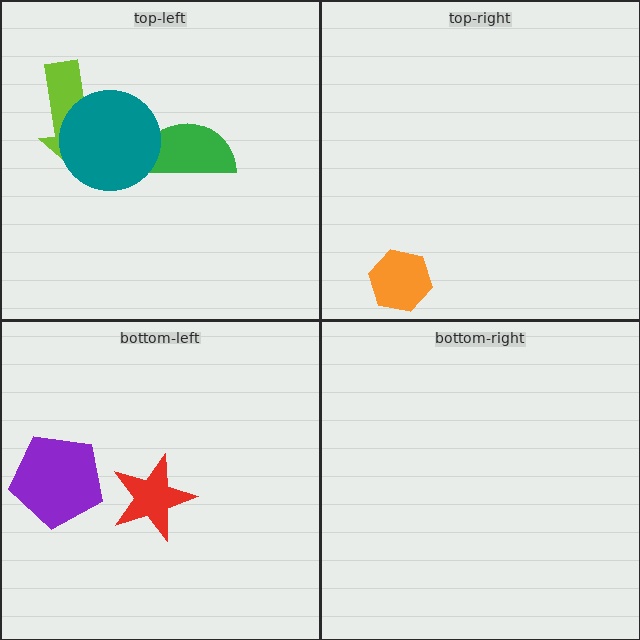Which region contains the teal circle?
The top-left region.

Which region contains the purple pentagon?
The bottom-left region.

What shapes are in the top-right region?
The orange hexagon.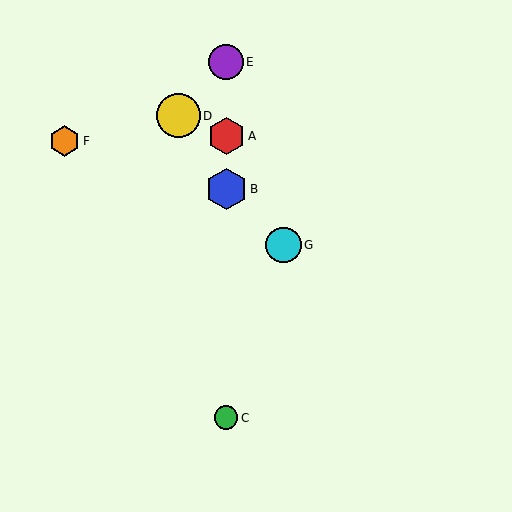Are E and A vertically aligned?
Yes, both are at x≈226.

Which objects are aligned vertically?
Objects A, B, C, E are aligned vertically.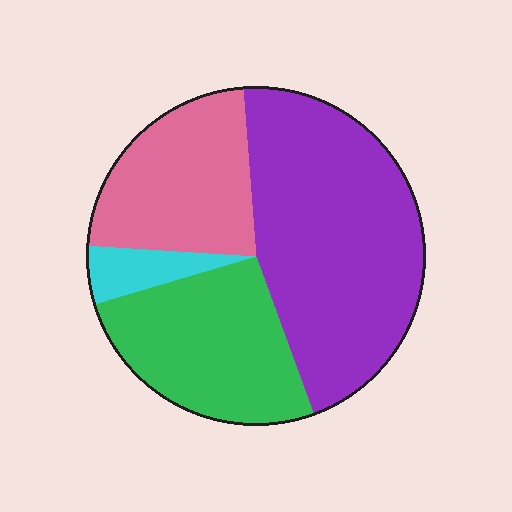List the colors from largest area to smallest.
From largest to smallest: purple, green, pink, cyan.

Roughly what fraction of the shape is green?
Green covers around 25% of the shape.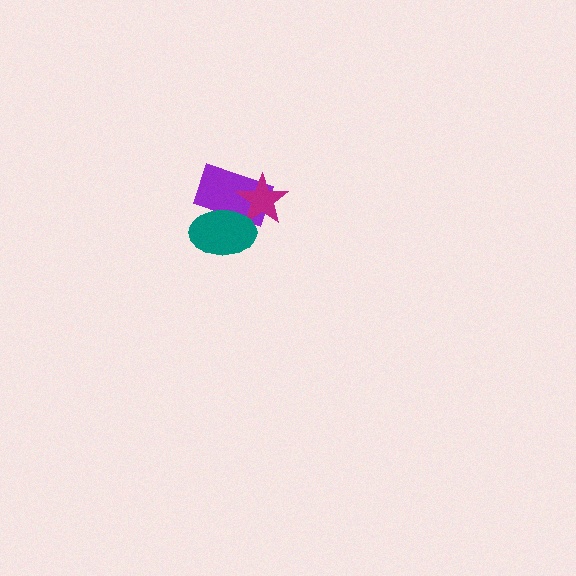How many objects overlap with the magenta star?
2 objects overlap with the magenta star.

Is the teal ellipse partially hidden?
No, no other shape covers it.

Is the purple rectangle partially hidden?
Yes, it is partially covered by another shape.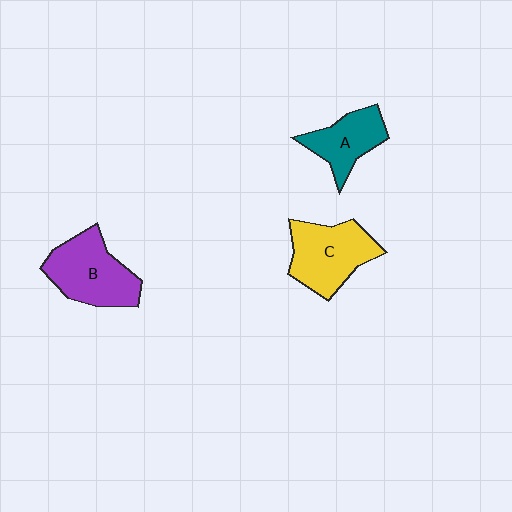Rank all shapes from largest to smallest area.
From largest to smallest: B (purple), C (yellow), A (teal).